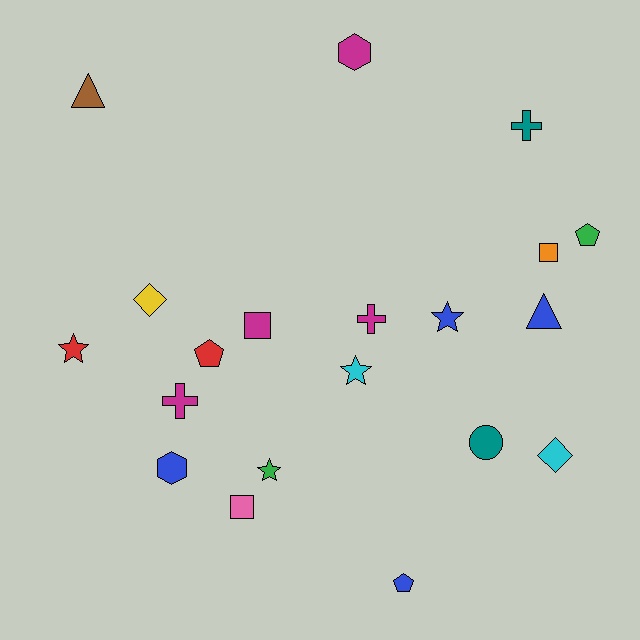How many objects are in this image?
There are 20 objects.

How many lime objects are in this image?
There are no lime objects.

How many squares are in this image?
There are 3 squares.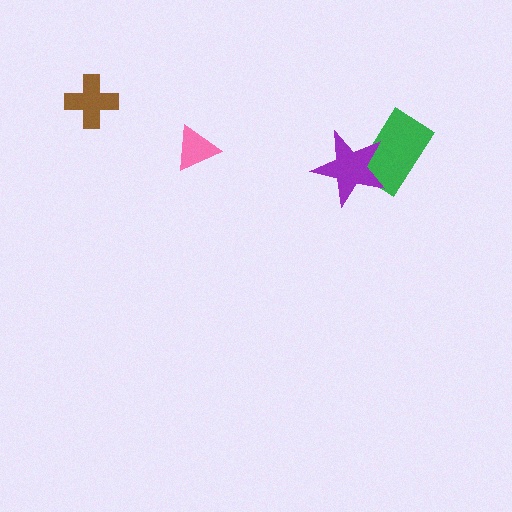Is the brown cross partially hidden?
No, no other shape covers it.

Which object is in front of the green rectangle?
The purple star is in front of the green rectangle.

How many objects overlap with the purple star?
1 object overlaps with the purple star.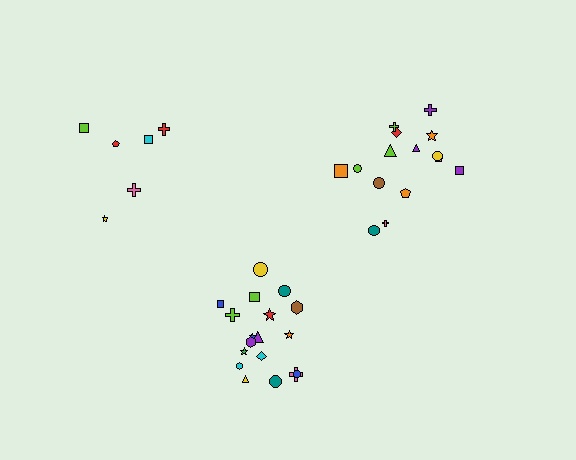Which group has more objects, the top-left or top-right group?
The top-right group.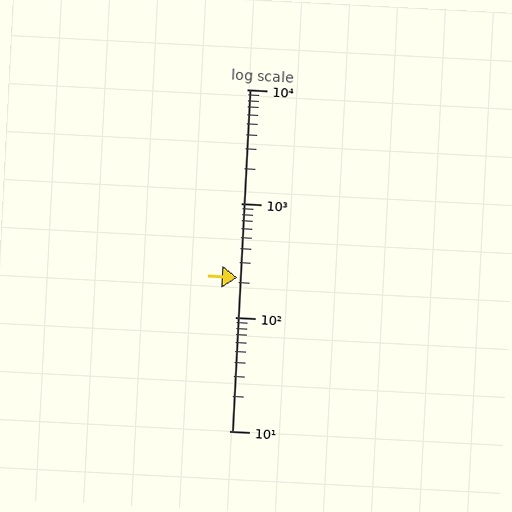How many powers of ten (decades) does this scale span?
The scale spans 3 decades, from 10 to 10000.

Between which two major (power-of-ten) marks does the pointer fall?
The pointer is between 100 and 1000.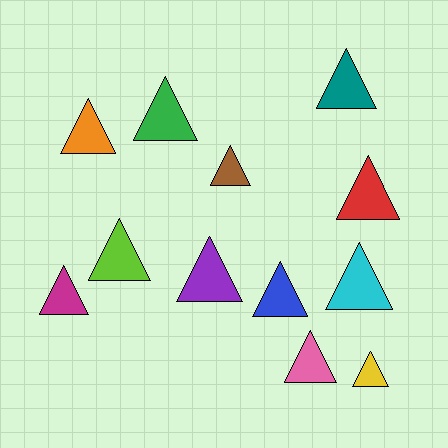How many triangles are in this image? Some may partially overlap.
There are 12 triangles.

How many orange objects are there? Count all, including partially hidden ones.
There is 1 orange object.